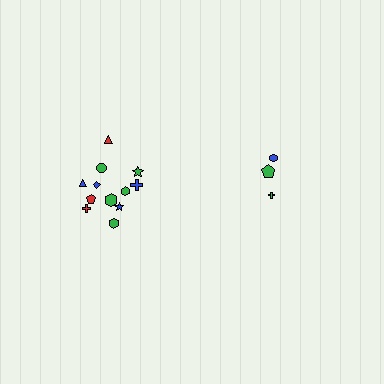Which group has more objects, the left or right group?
The left group.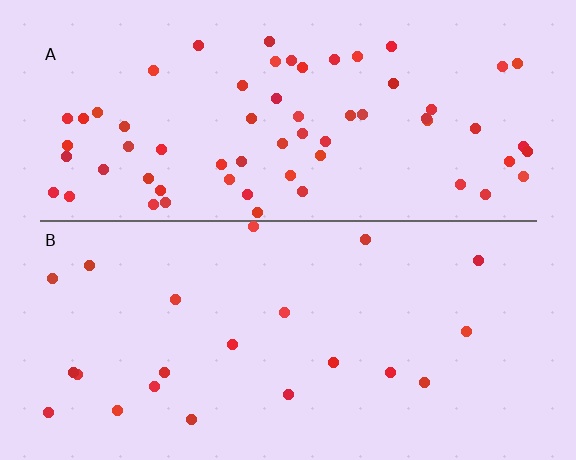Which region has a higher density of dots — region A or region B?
A (the top).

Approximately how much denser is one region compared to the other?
Approximately 3.0× — region A over region B.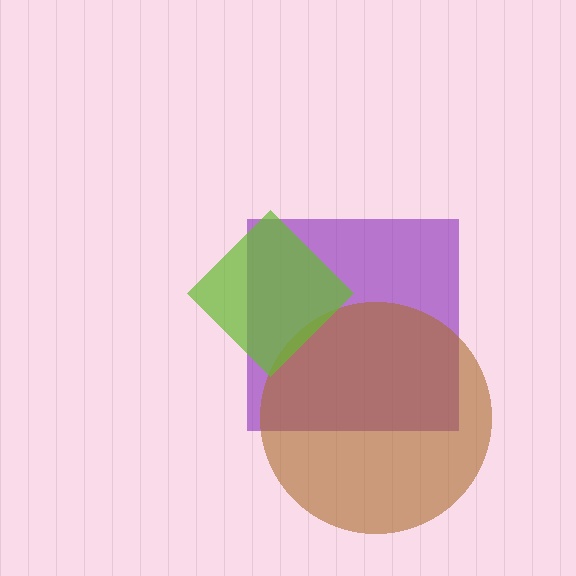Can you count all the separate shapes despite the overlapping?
Yes, there are 3 separate shapes.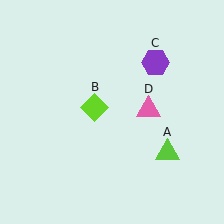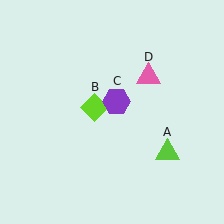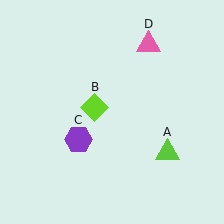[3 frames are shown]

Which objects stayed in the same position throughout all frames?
Lime triangle (object A) and lime diamond (object B) remained stationary.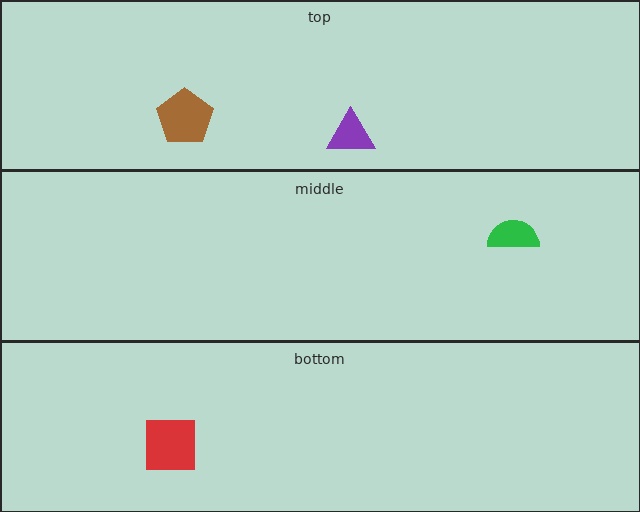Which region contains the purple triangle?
The top region.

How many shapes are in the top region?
2.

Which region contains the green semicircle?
The middle region.